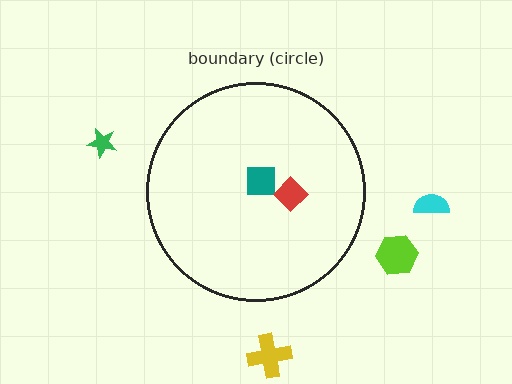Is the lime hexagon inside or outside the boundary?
Outside.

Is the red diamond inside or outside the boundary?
Inside.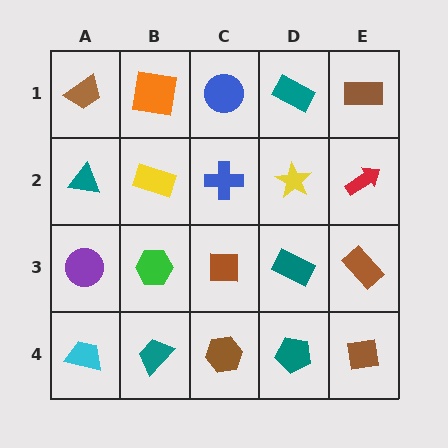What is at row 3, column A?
A purple circle.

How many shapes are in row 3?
5 shapes.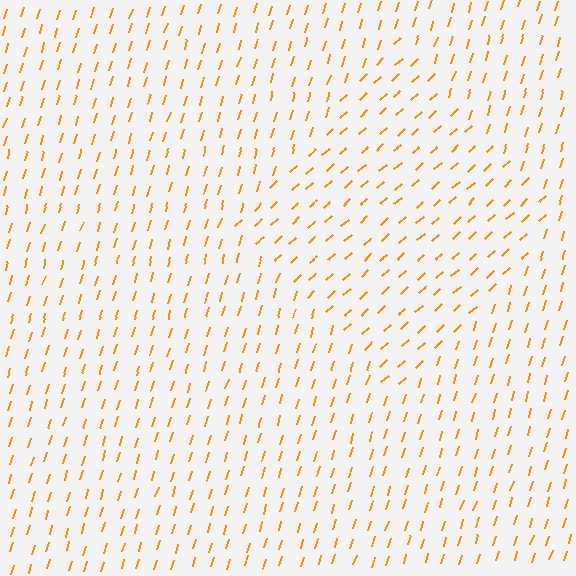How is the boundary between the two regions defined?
The boundary is defined purely by a change in line orientation (approximately 31 degrees difference). All lines are the same color and thickness.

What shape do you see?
I see a diamond.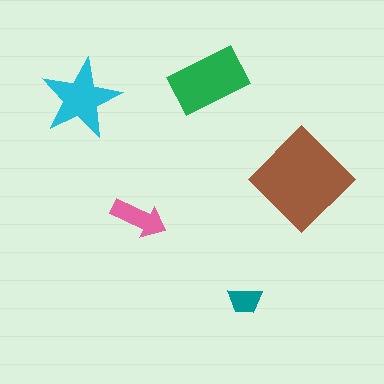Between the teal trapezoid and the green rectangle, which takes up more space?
The green rectangle.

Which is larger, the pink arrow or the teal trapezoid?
The pink arrow.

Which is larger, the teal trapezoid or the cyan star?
The cyan star.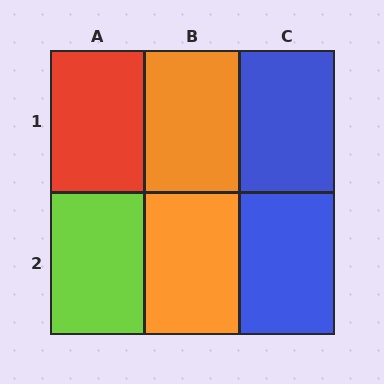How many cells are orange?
2 cells are orange.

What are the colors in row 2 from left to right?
Lime, orange, blue.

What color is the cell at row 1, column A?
Red.